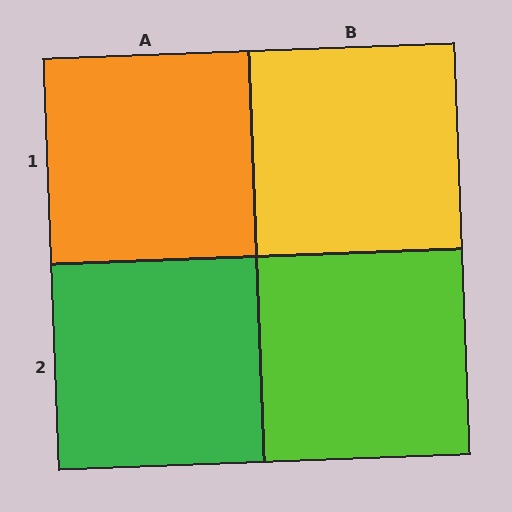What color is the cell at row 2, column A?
Green.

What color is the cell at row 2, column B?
Lime.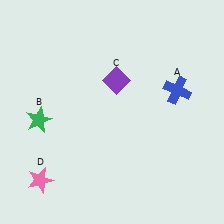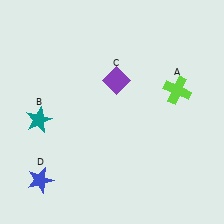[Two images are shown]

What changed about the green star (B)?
In Image 1, B is green. In Image 2, it changed to teal.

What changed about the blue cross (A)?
In Image 1, A is blue. In Image 2, it changed to lime.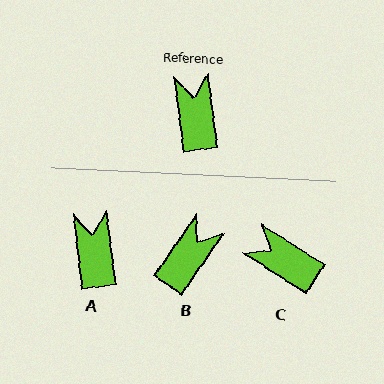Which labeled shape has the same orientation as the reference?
A.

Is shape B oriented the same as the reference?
No, it is off by about 41 degrees.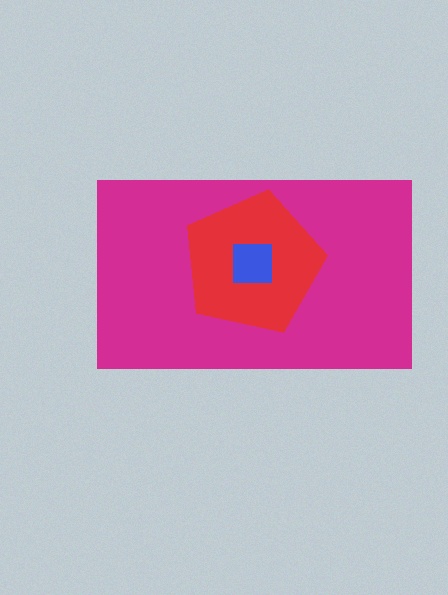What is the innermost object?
The blue square.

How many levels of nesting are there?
3.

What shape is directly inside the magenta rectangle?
The red pentagon.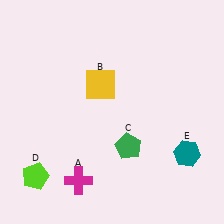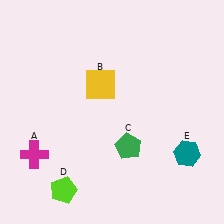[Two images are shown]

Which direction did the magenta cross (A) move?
The magenta cross (A) moved left.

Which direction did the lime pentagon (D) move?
The lime pentagon (D) moved right.